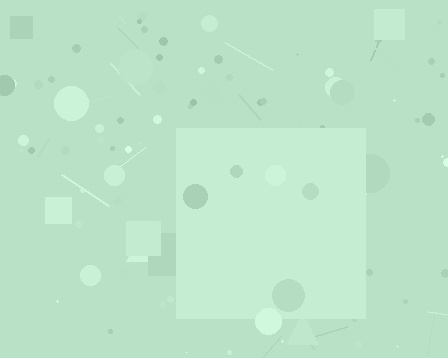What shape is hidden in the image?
A square is hidden in the image.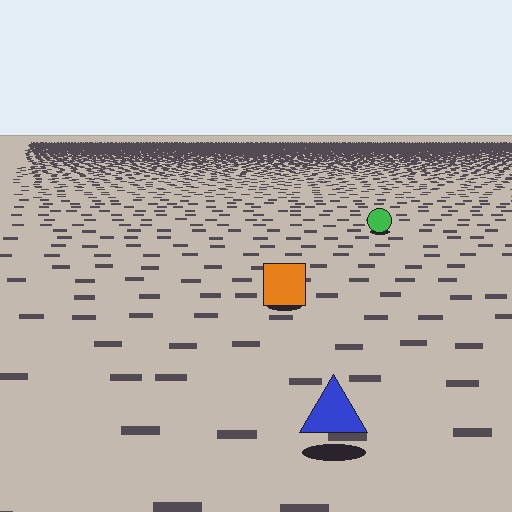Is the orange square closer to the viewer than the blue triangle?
No. The blue triangle is closer — you can tell from the texture gradient: the ground texture is coarser near it.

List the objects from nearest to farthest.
From nearest to farthest: the blue triangle, the orange square, the green circle.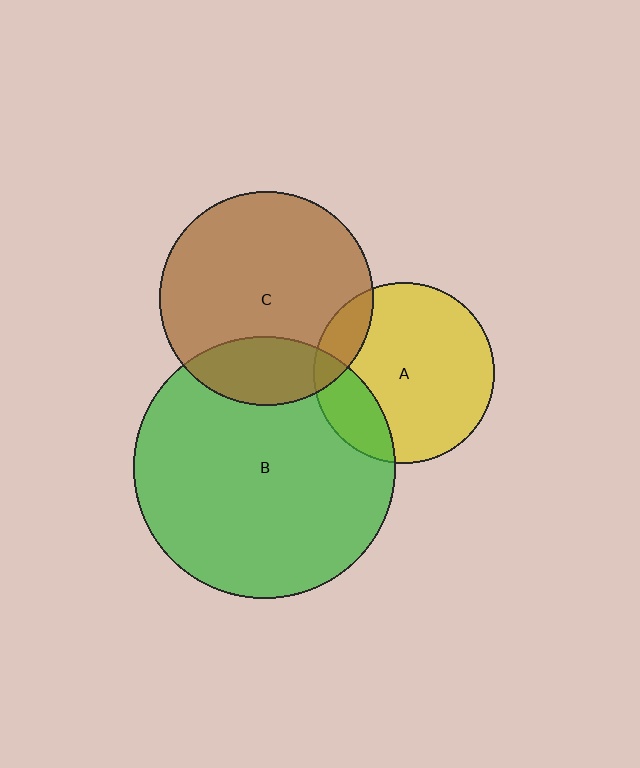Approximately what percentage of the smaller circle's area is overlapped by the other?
Approximately 20%.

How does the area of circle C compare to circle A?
Approximately 1.4 times.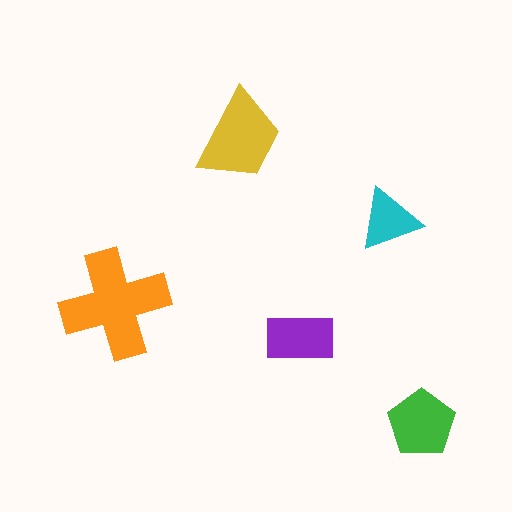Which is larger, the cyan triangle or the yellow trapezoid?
The yellow trapezoid.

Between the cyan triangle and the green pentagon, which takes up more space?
The green pentagon.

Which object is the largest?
The orange cross.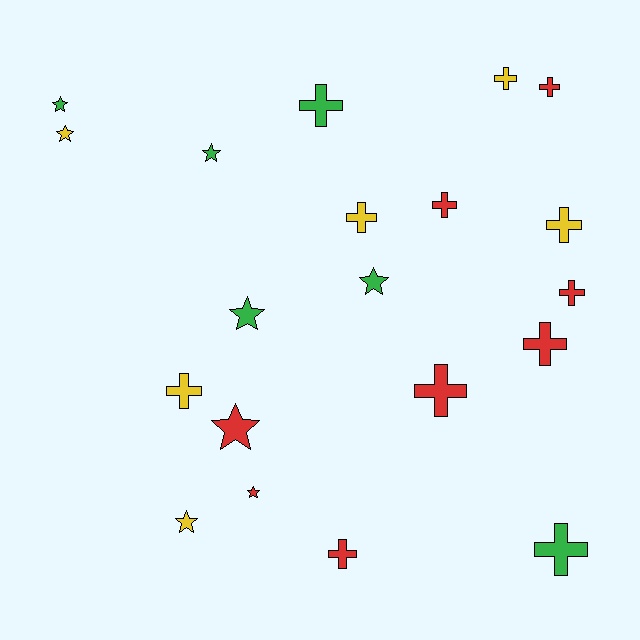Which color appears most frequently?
Red, with 8 objects.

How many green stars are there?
There are 4 green stars.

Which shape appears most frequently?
Cross, with 12 objects.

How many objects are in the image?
There are 20 objects.